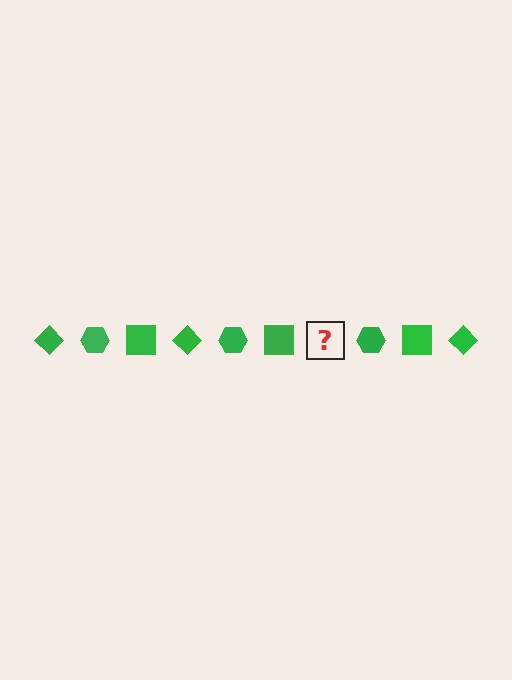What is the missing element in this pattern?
The missing element is a green diamond.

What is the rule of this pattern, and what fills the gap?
The rule is that the pattern cycles through diamond, hexagon, square shapes in green. The gap should be filled with a green diamond.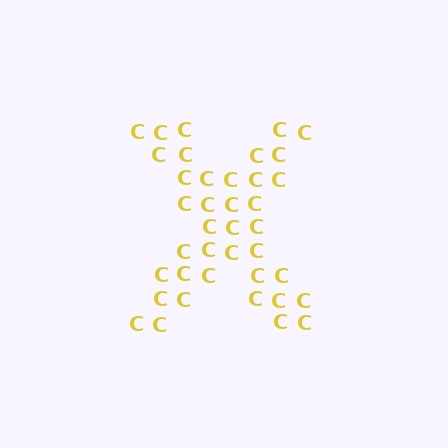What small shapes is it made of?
It is made of small letter C's.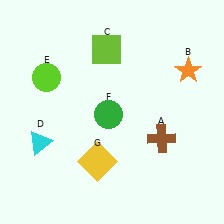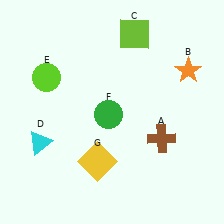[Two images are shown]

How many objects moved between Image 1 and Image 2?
1 object moved between the two images.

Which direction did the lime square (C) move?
The lime square (C) moved right.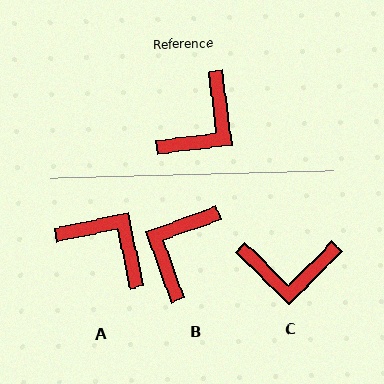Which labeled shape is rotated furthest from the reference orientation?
B, about 168 degrees away.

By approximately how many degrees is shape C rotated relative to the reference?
Approximately 52 degrees clockwise.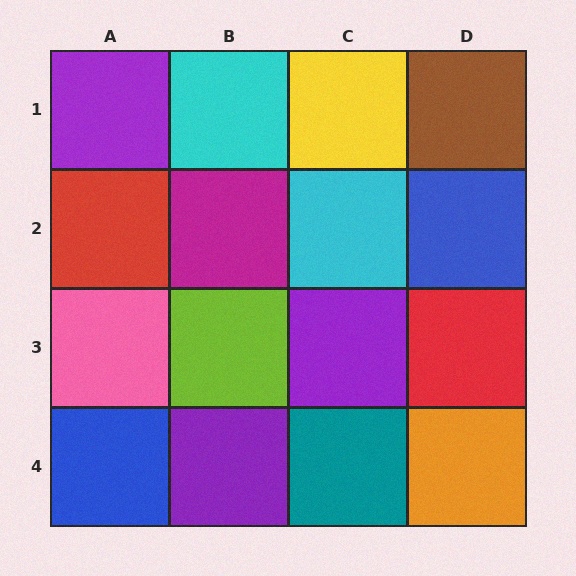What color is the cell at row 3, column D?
Red.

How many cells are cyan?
2 cells are cyan.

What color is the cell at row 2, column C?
Cyan.